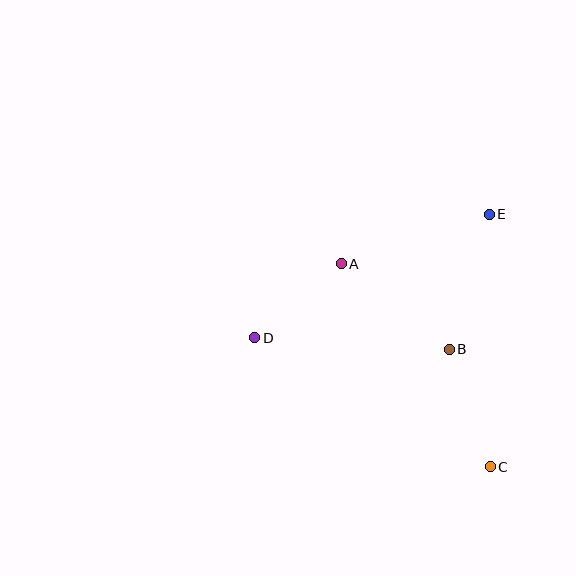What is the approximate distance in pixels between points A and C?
The distance between A and C is approximately 252 pixels.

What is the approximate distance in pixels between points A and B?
The distance between A and B is approximately 138 pixels.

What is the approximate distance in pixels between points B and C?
The distance between B and C is approximately 124 pixels.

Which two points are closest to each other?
Points A and D are closest to each other.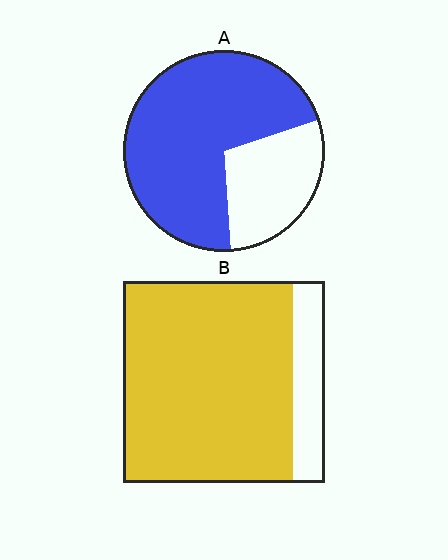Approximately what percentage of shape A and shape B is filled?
A is approximately 70% and B is approximately 85%.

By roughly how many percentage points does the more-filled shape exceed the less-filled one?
By roughly 15 percentage points (B over A).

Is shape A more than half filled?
Yes.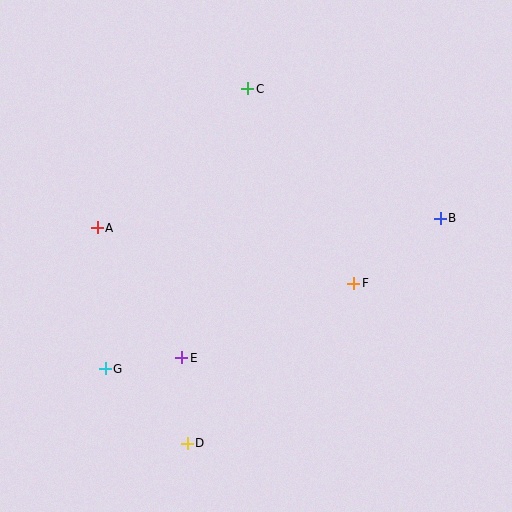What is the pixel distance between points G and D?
The distance between G and D is 111 pixels.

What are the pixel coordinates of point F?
Point F is at (354, 283).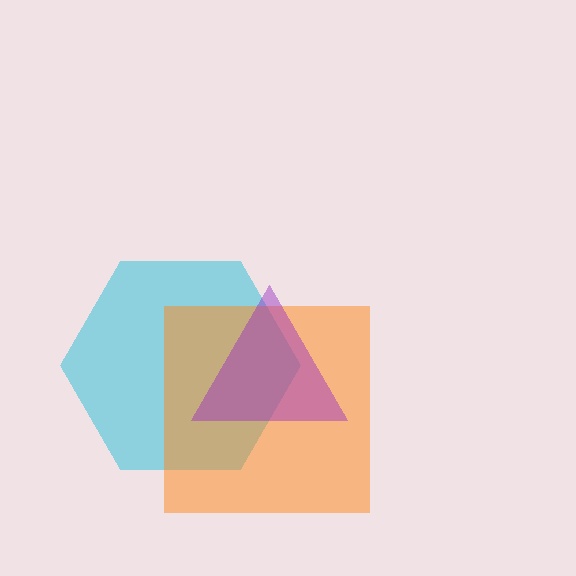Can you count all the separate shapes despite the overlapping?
Yes, there are 3 separate shapes.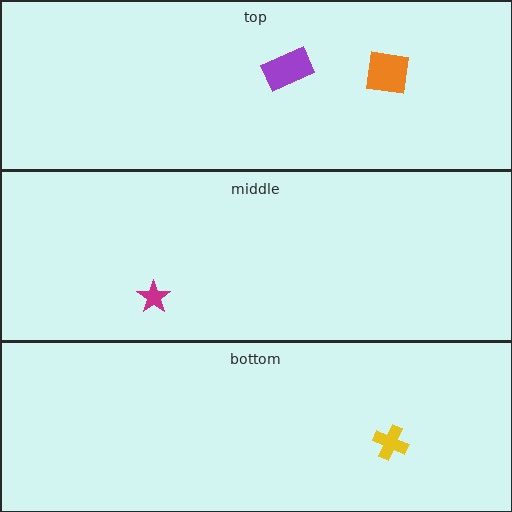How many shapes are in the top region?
2.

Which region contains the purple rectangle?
The top region.